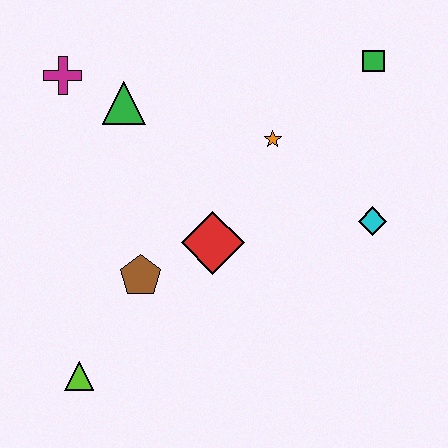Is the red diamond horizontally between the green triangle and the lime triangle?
No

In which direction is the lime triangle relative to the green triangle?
The lime triangle is below the green triangle.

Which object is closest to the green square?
The orange star is closest to the green square.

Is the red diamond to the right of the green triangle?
Yes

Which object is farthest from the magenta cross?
The cyan diamond is farthest from the magenta cross.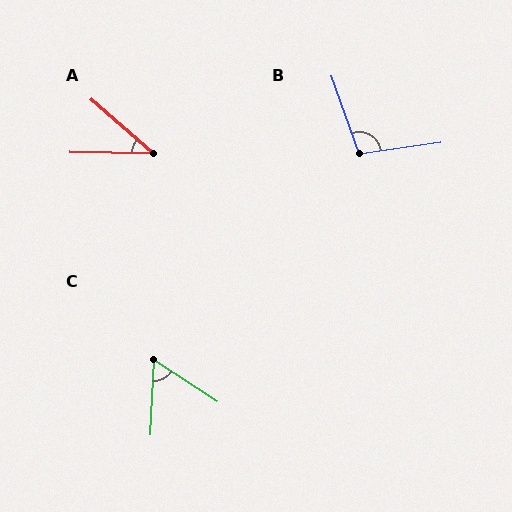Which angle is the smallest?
A, at approximately 40 degrees.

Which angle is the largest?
B, at approximately 102 degrees.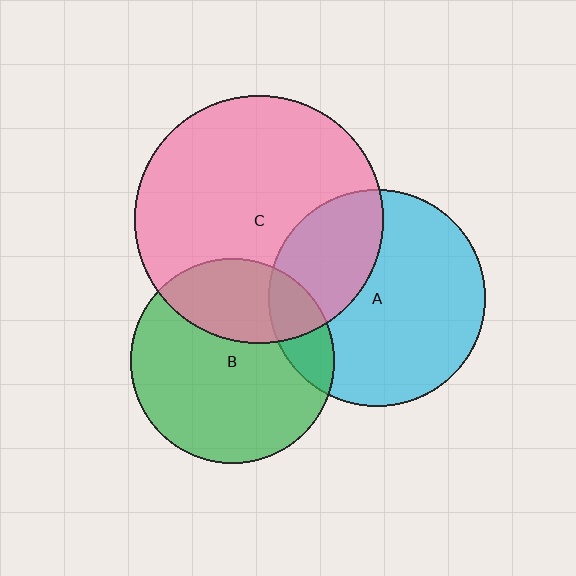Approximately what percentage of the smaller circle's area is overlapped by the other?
Approximately 30%.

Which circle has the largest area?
Circle C (pink).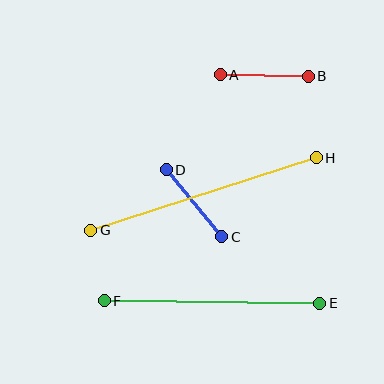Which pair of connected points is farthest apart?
Points G and H are farthest apart.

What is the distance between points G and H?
The distance is approximately 237 pixels.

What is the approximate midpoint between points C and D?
The midpoint is at approximately (194, 203) pixels.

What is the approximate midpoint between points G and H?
The midpoint is at approximately (203, 194) pixels.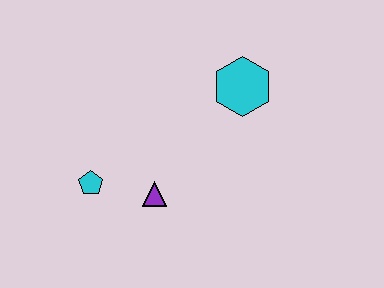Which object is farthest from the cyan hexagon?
The cyan pentagon is farthest from the cyan hexagon.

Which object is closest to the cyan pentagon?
The purple triangle is closest to the cyan pentagon.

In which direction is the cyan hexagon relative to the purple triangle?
The cyan hexagon is above the purple triangle.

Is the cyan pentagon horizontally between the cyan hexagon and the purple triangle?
No